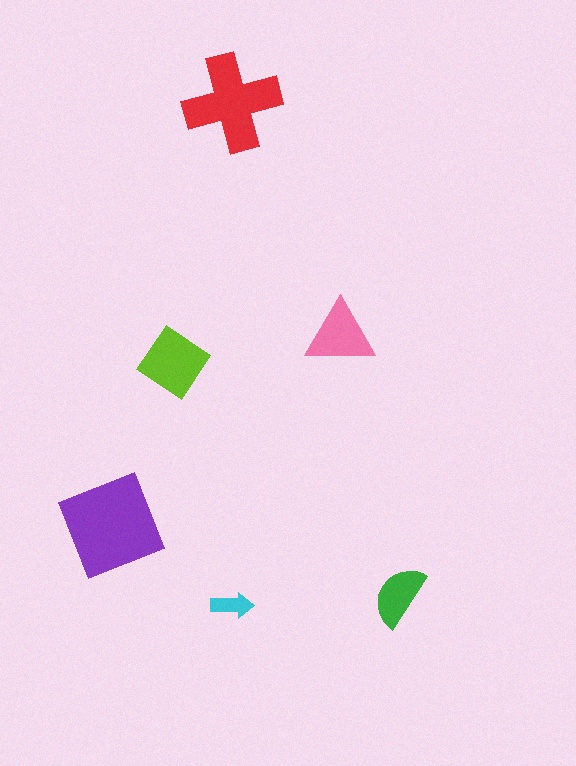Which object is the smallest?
The cyan arrow.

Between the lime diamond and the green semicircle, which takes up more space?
The lime diamond.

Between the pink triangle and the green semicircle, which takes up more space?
The pink triangle.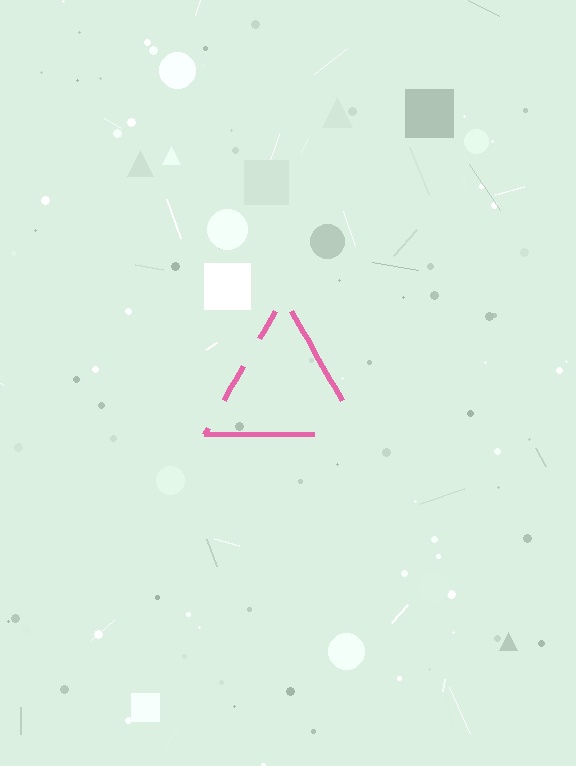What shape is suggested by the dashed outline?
The dashed outline suggests a triangle.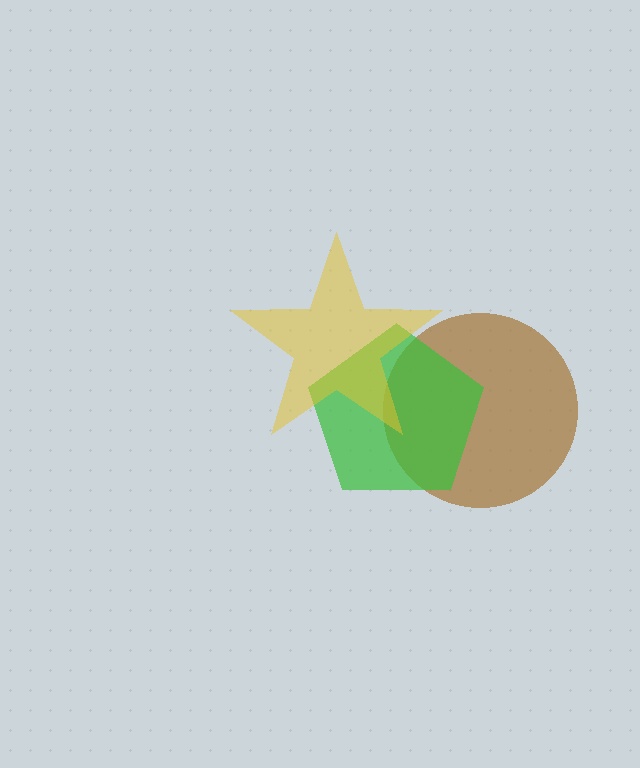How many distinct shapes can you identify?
There are 3 distinct shapes: a brown circle, a green pentagon, a yellow star.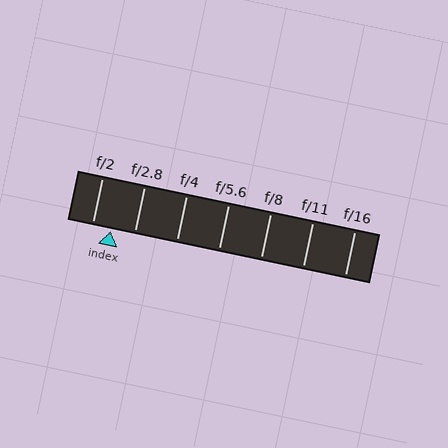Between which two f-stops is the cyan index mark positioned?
The index mark is between f/2 and f/2.8.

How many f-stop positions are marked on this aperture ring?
There are 7 f-stop positions marked.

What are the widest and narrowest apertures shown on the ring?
The widest aperture shown is f/2 and the narrowest is f/16.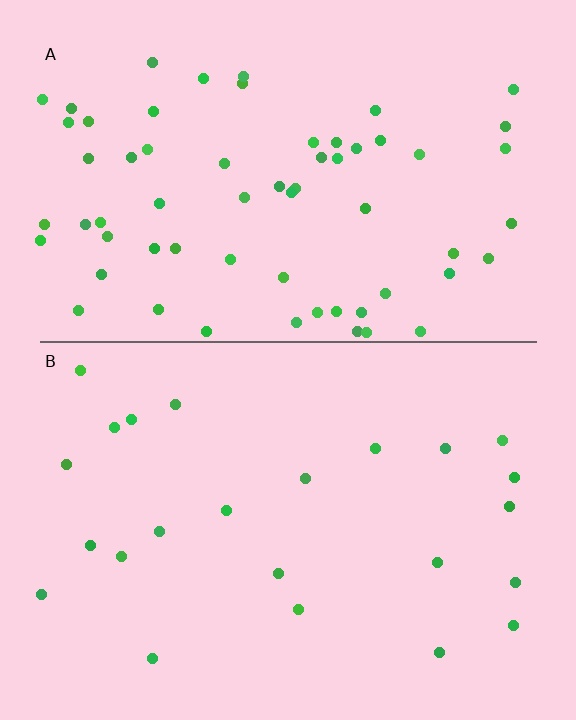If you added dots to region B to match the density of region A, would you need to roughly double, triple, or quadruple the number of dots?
Approximately triple.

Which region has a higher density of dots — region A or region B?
A (the top).